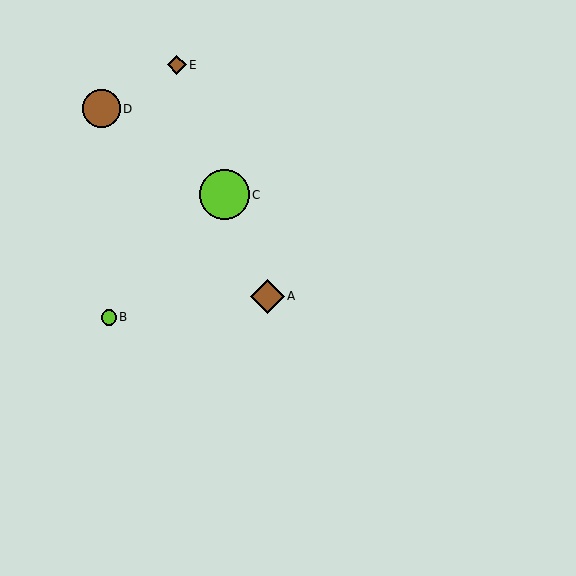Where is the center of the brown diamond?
The center of the brown diamond is at (177, 65).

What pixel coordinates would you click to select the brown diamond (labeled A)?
Click at (267, 296) to select the brown diamond A.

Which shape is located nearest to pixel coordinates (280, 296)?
The brown diamond (labeled A) at (267, 296) is nearest to that location.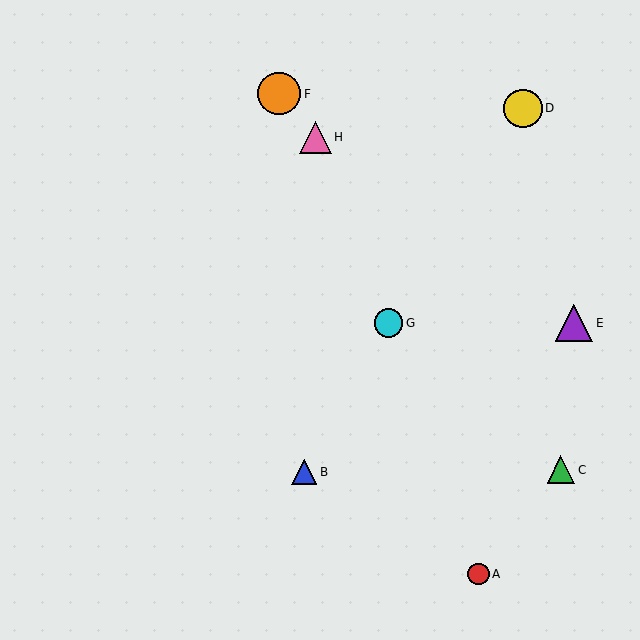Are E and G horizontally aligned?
Yes, both are at y≈323.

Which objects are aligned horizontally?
Objects E, G are aligned horizontally.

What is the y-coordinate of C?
Object C is at y≈470.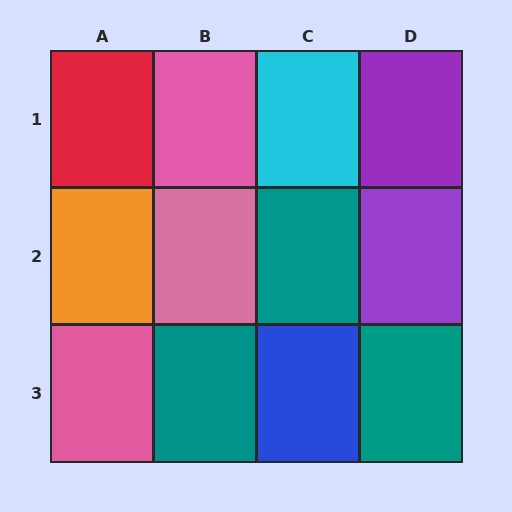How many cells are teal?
3 cells are teal.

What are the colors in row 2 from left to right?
Orange, pink, teal, purple.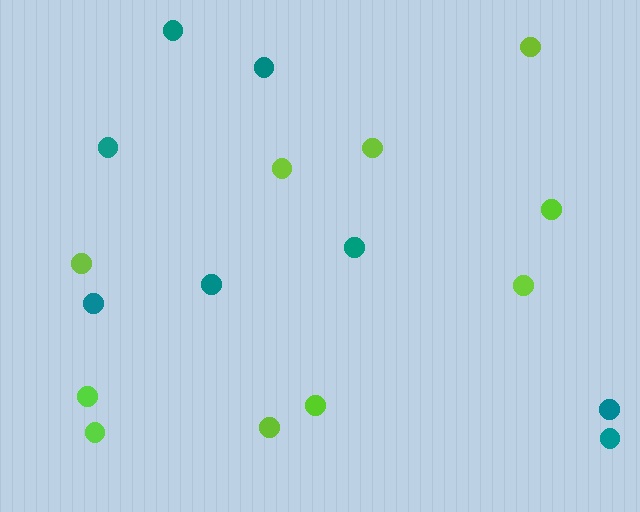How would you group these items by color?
There are 2 groups: one group of lime circles (10) and one group of teal circles (8).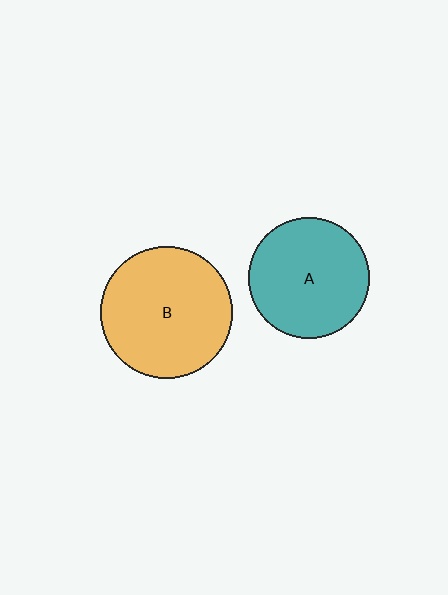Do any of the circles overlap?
No, none of the circles overlap.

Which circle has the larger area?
Circle B (orange).